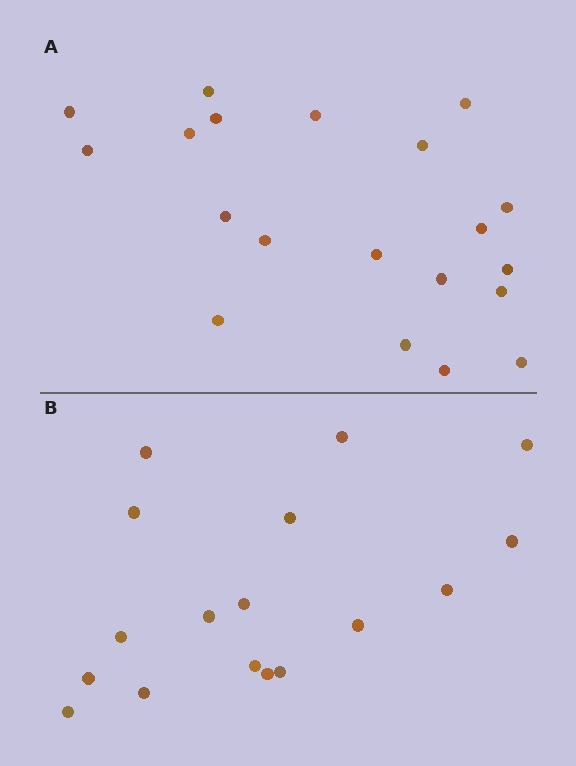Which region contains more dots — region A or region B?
Region A (the top region) has more dots.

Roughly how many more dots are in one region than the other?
Region A has just a few more — roughly 2 or 3 more dots than region B.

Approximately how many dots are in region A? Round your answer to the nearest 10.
About 20 dots.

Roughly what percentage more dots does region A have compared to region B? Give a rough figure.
About 20% more.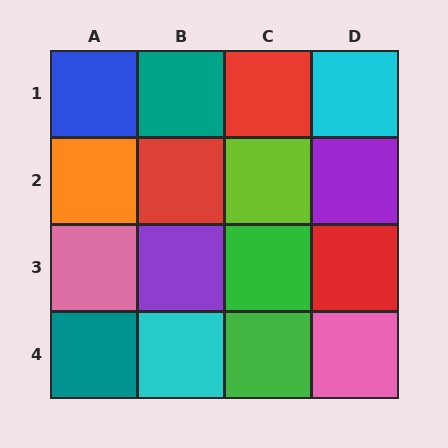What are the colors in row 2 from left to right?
Orange, red, lime, purple.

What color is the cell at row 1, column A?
Blue.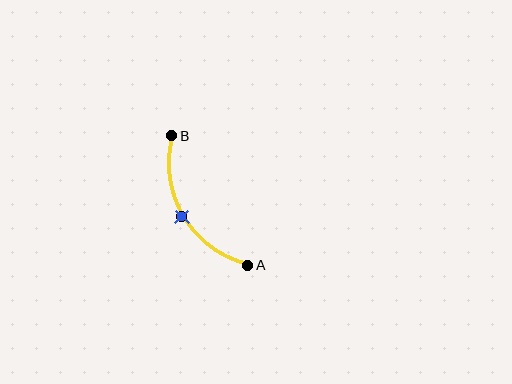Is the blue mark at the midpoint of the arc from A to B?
Yes. The blue mark lies on the arc at equal arc-length from both A and B — it is the arc midpoint.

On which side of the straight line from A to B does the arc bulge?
The arc bulges to the left of the straight line connecting A and B.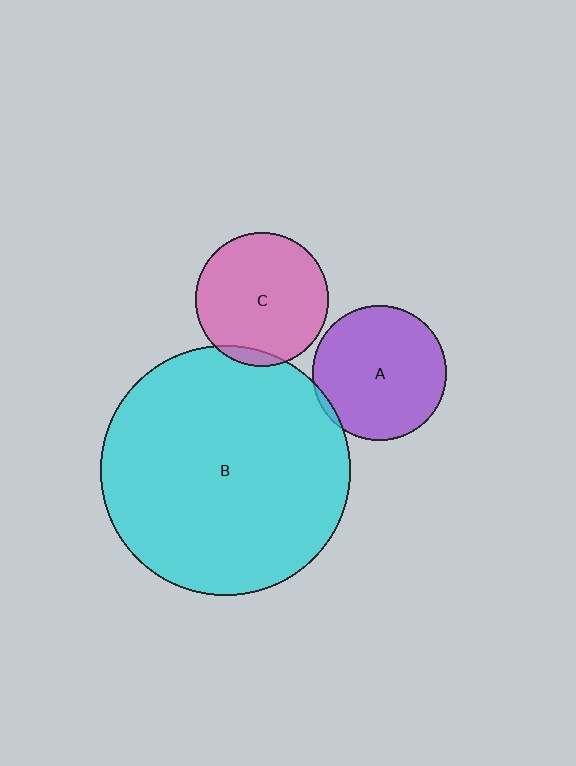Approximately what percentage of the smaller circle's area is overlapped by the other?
Approximately 5%.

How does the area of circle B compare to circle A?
Approximately 3.5 times.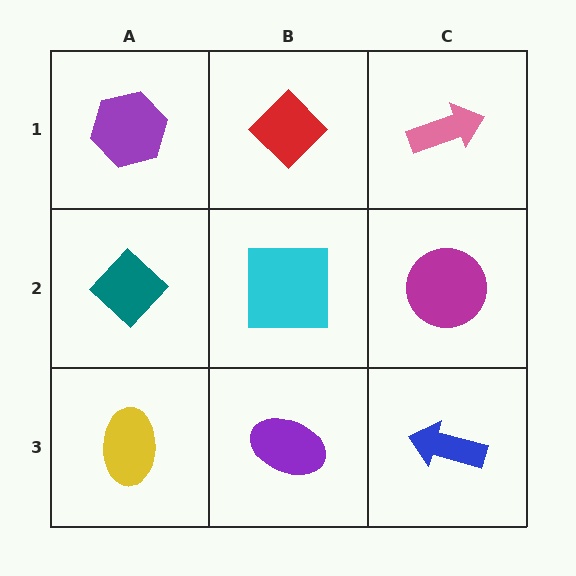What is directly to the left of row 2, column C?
A cyan square.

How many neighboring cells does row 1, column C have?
2.